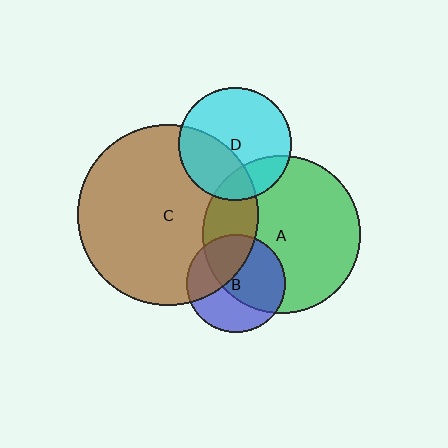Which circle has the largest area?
Circle C (brown).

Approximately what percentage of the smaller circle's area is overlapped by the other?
Approximately 60%.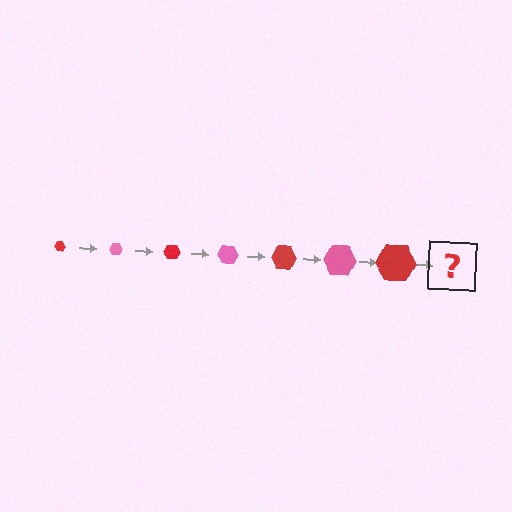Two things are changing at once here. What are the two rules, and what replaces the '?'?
The two rules are that the hexagon grows larger each step and the color cycles through red and pink. The '?' should be a pink hexagon, larger than the previous one.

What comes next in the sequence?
The next element should be a pink hexagon, larger than the previous one.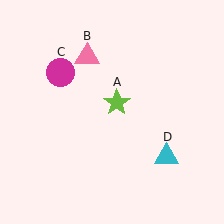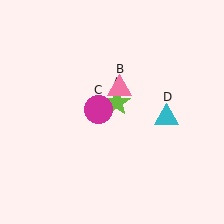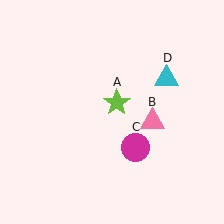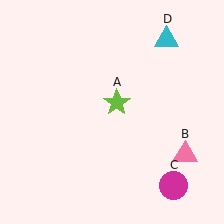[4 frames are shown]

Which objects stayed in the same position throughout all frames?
Lime star (object A) remained stationary.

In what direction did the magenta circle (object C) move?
The magenta circle (object C) moved down and to the right.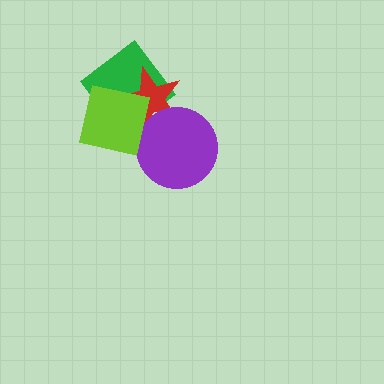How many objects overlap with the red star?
3 objects overlap with the red star.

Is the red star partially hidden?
Yes, it is partially covered by another shape.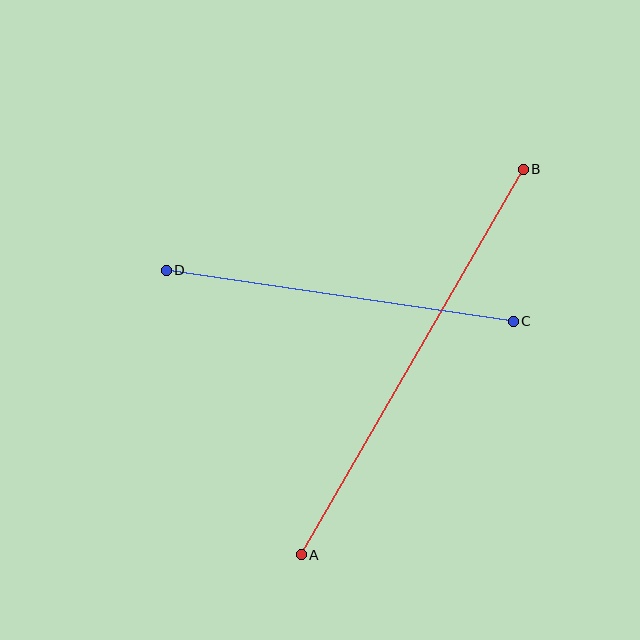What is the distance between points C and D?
The distance is approximately 351 pixels.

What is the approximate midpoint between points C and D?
The midpoint is at approximately (340, 296) pixels.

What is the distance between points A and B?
The distance is approximately 445 pixels.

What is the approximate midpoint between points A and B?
The midpoint is at approximately (412, 362) pixels.